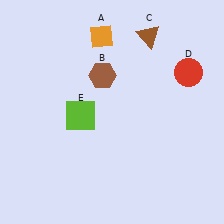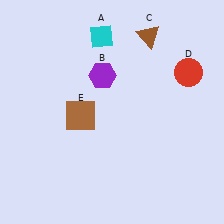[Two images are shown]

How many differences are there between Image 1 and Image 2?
There are 3 differences between the two images.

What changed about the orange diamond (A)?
In Image 1, A is orange. In Image 2, it changed to cyan.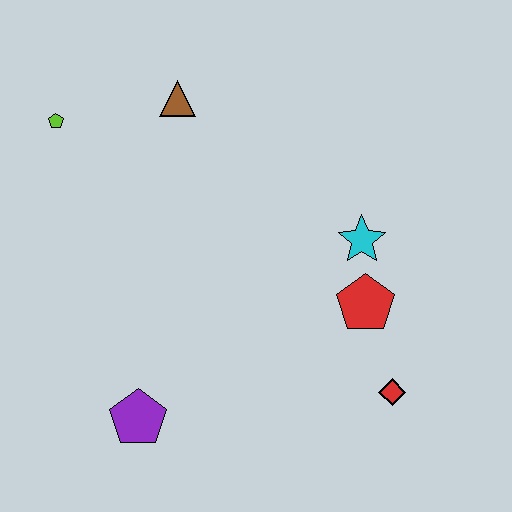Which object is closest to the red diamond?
The red pentagon is closest to the red diamond.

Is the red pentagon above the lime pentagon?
No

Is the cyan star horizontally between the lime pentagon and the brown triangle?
No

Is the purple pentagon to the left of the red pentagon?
Yes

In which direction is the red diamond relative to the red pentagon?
The red diamond is below the red pentagon.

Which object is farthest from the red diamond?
The lime pentagon is farthest from the red diamond.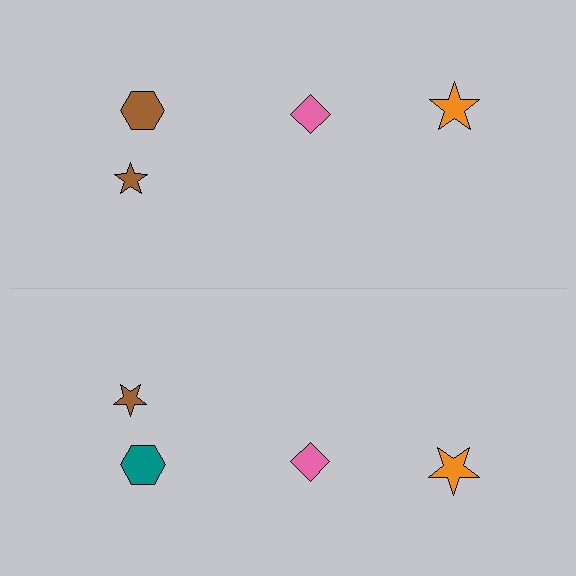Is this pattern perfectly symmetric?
No, the pattern is not perfectly symmetric. The teal hexagon on the bottom side breaks the symmetry — its mirror counterpart is brown.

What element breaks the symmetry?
The teal hexagon on the bottom side breaks the symmetry — its mirror counterpart is brown.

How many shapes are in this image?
There are 8 shapes in this image.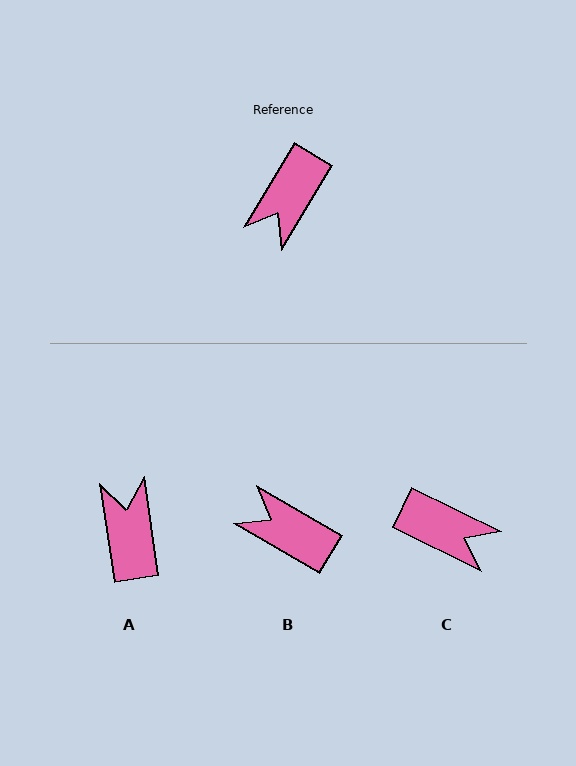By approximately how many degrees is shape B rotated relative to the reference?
Approximately 89 degrees clockwise.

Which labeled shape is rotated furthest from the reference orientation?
A, about 140 degrees away.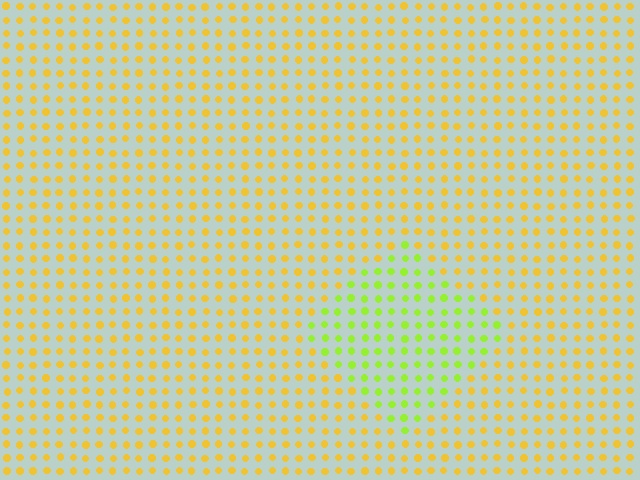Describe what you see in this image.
The image is filled with small yellow elements in a uniform arrangement. A diamond-shaped region is visible where the elements are tinted to a slightly different hue, forming a subtle color boundary.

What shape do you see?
I see a diamond.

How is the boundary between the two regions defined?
The boundary is defined purely by a slight shift in hue (about 43 degrees). Spacing, size, and orientation are identical on both sides.